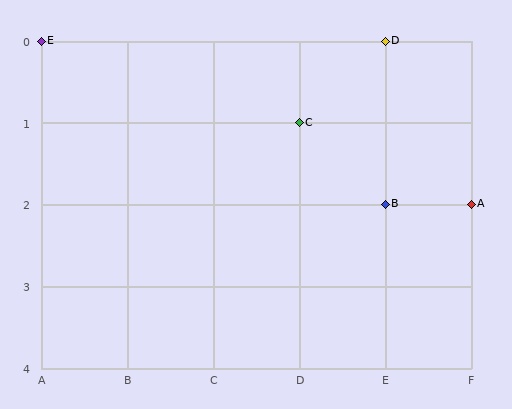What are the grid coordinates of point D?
Point D is at grid coordinates (E, 0).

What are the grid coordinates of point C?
Point C is at grid coordinates (D, 1).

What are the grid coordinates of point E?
Point E is at grid coordinates (A, 0).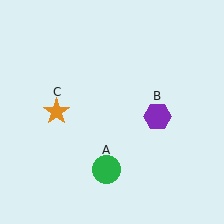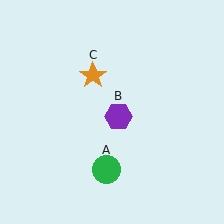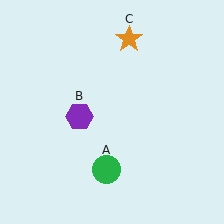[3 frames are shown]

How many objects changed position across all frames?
2 objects changed position: purple hexagon (object B), orange star (object C).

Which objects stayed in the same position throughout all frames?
Green circle (object A) remained stationary.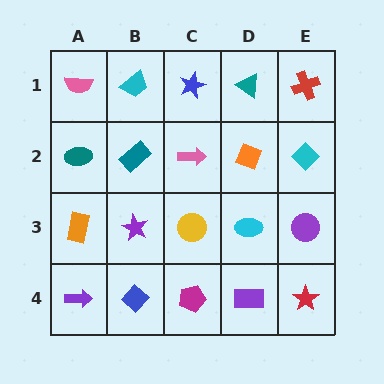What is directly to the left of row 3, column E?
A cyan ellipse.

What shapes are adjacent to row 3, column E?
A cyan diamond (row 2, column E), a red star (row 4, column E), a cyan ellipse (row 3, column D).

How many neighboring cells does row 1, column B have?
3.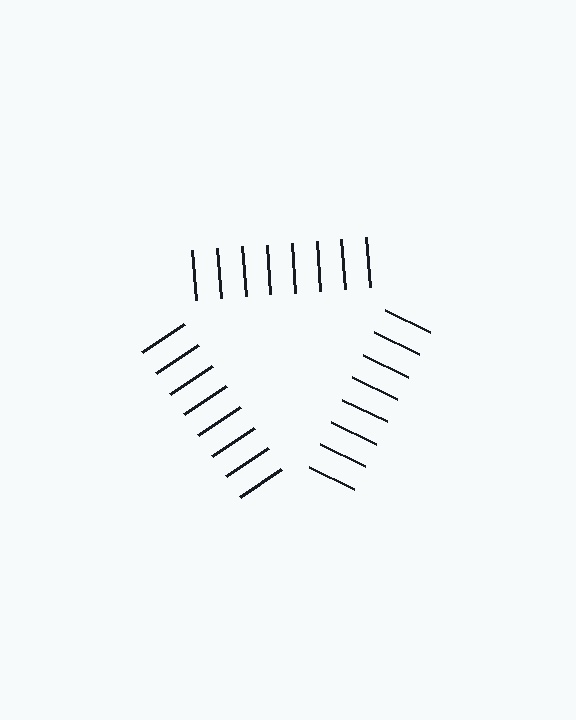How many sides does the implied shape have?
3 sides — the line-ends trace a triangle.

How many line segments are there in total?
24 — 8 along each of the 3 edges.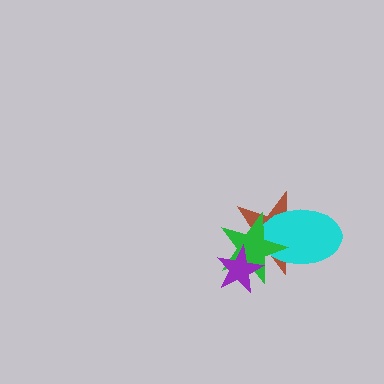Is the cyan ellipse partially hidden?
Yes, it is partially covered by another shape.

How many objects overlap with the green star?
3 objects overlap with the green star.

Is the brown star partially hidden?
Yes, it is partially covered by another shape.